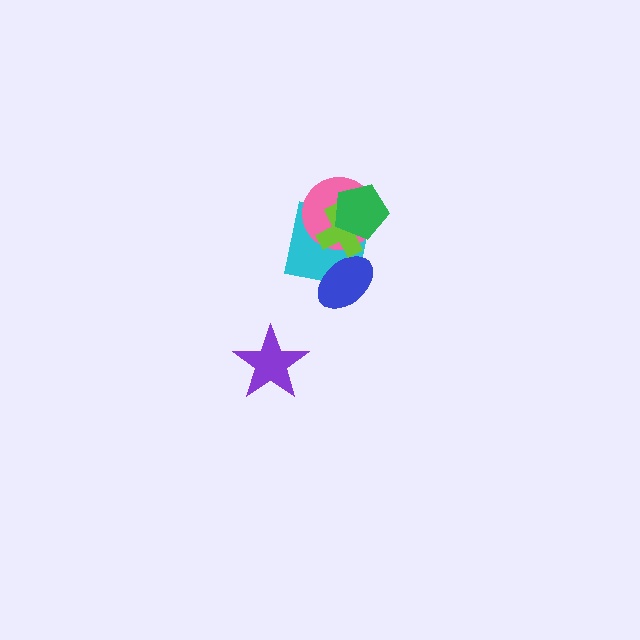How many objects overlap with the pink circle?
3 objects overlap with the pink circle.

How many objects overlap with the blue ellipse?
2 objects overlap with the blue ellipse.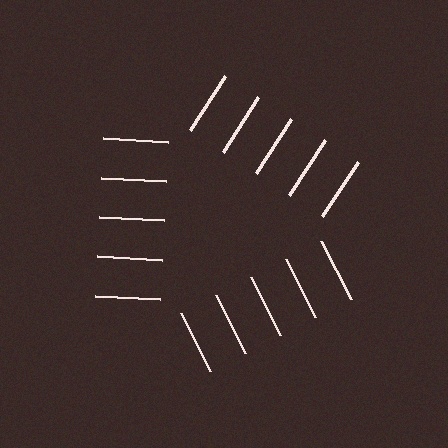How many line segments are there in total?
15 — 5 along each of the 3 edges.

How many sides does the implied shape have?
3 sides — the line-ends trace a triangle.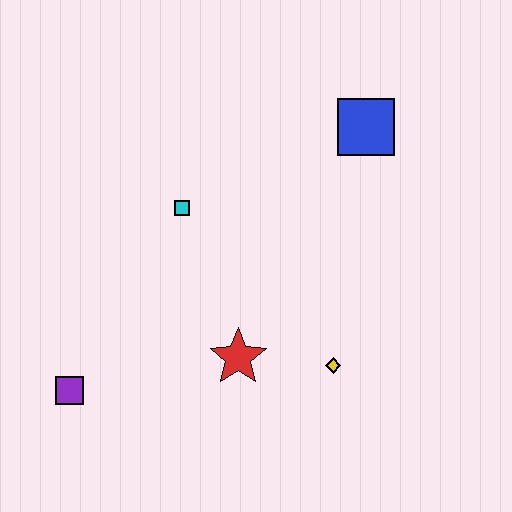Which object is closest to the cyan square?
The red star is closest to the cyan square.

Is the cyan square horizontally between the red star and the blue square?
No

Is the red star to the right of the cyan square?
Yes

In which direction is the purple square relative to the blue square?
The purple square is to the left of the blue square.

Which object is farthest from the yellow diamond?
The purple square is farthest from the yellow diamond.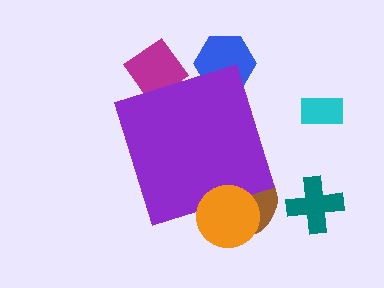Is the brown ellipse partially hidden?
Yes, the brown ellipse is partially hidden behind the purple diamond.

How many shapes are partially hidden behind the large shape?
3 shapes are partially hidden.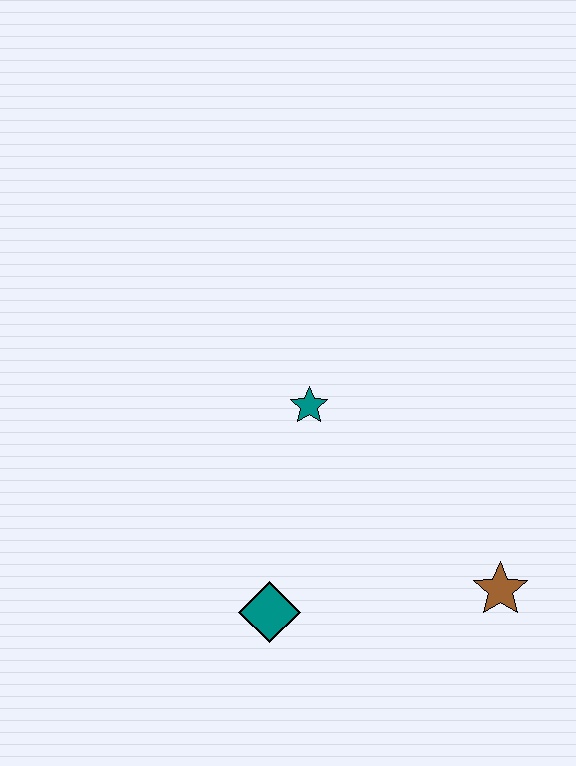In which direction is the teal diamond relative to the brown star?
The teal diamond is to the left of the brown star.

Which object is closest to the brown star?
The teal diamond is closest to the brown star.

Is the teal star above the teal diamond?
Yes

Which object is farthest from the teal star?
The brown star is farthest from the teal star.